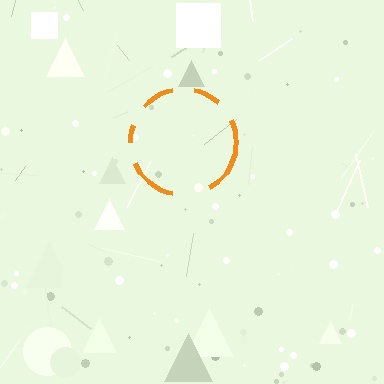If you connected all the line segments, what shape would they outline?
They would outline a circle.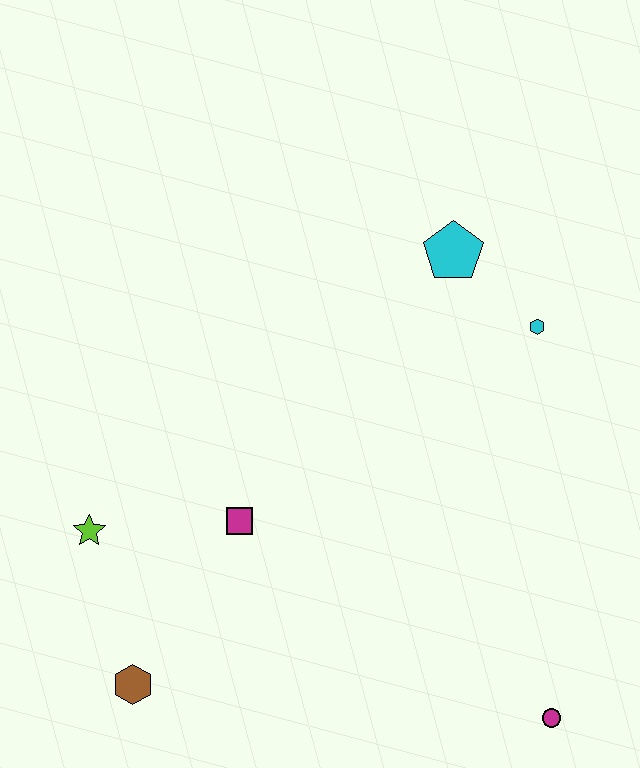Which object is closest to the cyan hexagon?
The cyan pentagon is closest to the cyan hexagon.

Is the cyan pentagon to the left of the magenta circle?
Yes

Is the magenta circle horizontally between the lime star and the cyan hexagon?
No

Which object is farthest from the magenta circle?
The lime star is farthest from the magenta circle.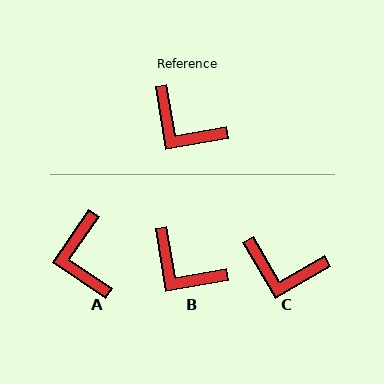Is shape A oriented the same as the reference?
No, it is off by about 44 degrees.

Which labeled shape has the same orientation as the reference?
B.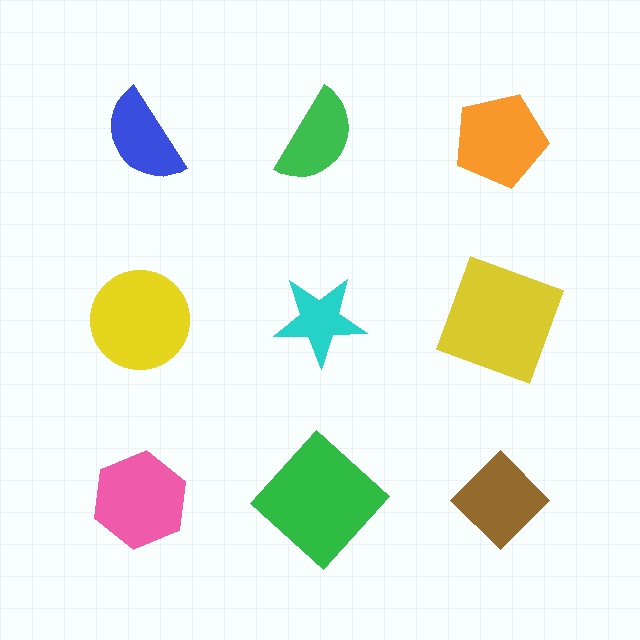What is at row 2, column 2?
A cyan star.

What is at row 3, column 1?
A pink hexagon.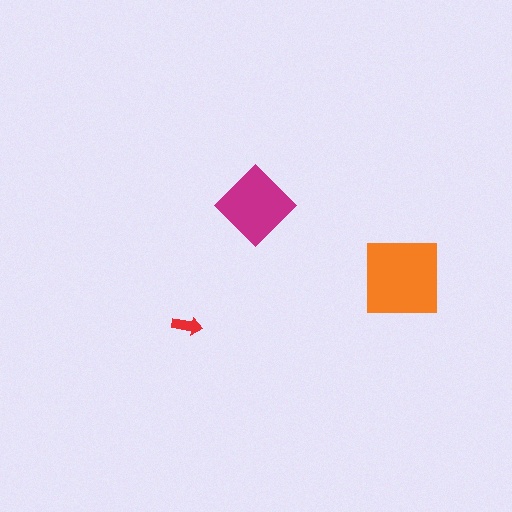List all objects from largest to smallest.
The orange square, the magenta diamond, the red arrow.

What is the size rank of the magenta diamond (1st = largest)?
2nd.